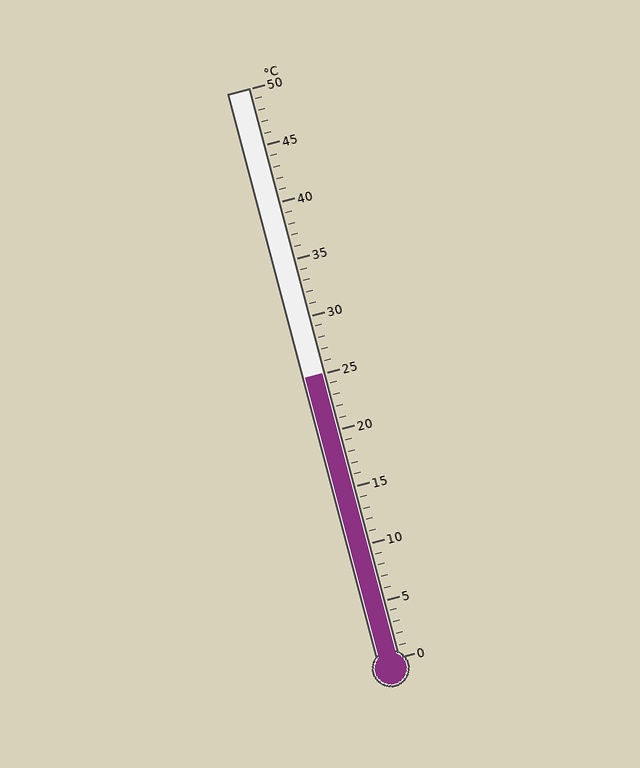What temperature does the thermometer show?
The thermometer shows approximately 25°C.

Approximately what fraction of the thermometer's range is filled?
The thermometer is filled to approximately 50% of its range.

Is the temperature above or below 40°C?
The temperature is below 40°C.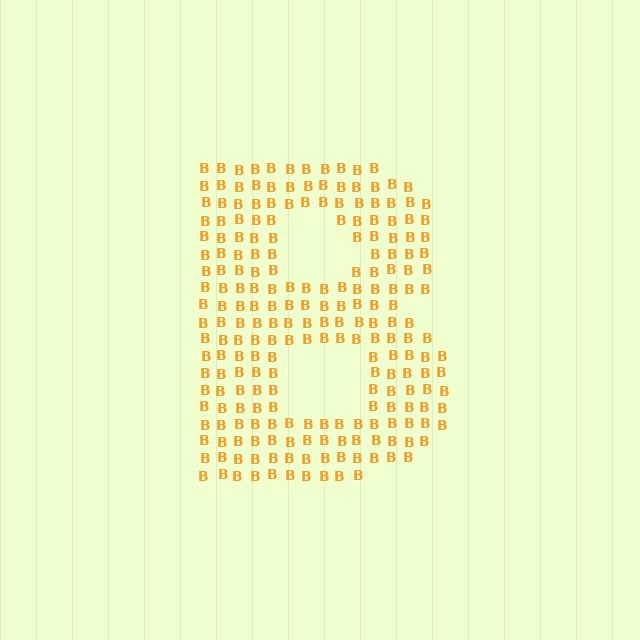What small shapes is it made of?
It is made of small letter B's.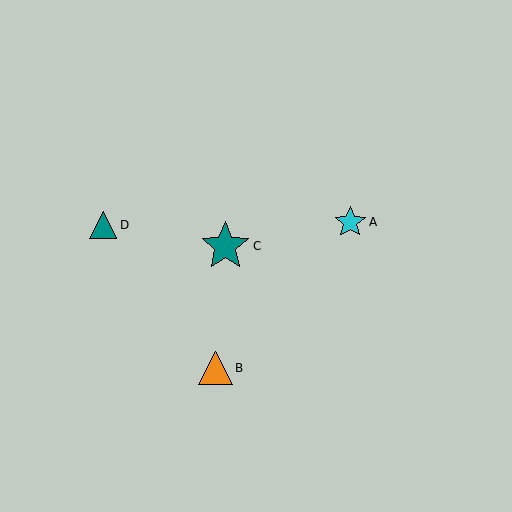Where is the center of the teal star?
The center of the teal star is at (225, 246).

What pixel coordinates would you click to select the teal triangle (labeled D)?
Click at (103, 225) to select the teal triangle D.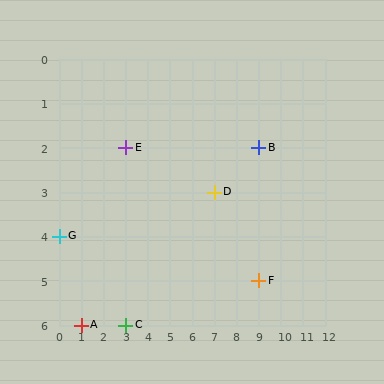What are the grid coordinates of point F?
Point F is at grid coordinates (9, 5).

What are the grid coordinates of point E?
Point E is at grid coordinates (3, 2).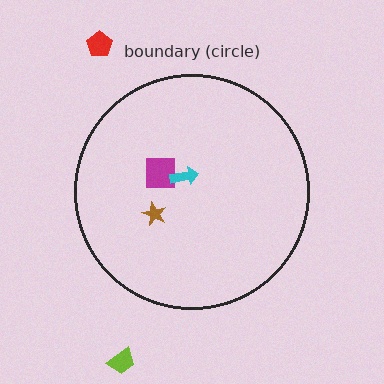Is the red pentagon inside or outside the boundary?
Outside.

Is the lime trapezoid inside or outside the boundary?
Outside.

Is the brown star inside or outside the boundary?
Inside.